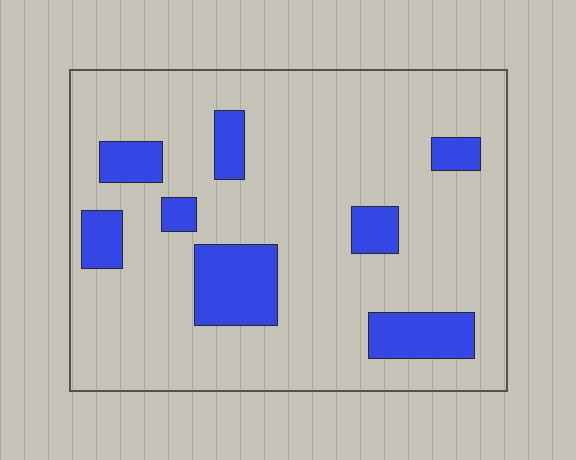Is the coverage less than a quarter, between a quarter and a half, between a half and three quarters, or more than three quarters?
Less than a quarter.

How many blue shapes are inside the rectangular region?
8.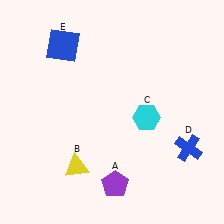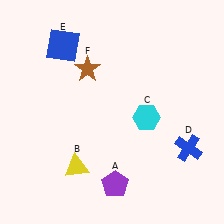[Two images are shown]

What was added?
A brown star (F) was added in Image 2.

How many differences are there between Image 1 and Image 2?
There is 1 difference between the two images.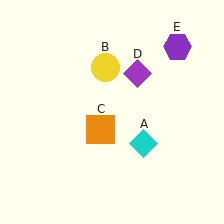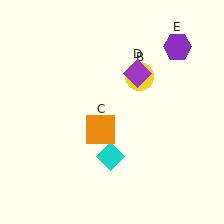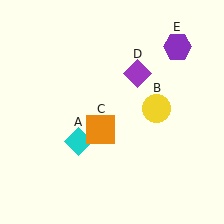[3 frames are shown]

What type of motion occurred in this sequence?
The cyan diamond (object A), yellow circle (object B) rotated clockwise around the center of the scene.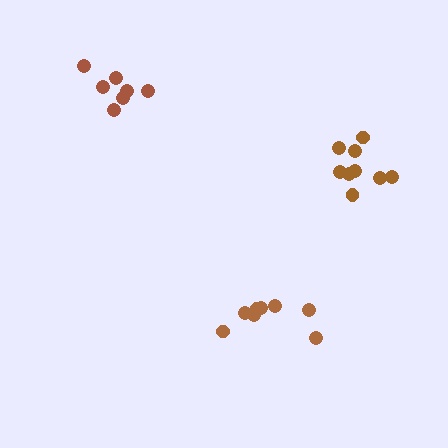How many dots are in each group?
Group 1: 7 dots, Group 2: 9 dots, Group 3: 8 dots (24 total).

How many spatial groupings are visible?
There are 3 spatial groupings.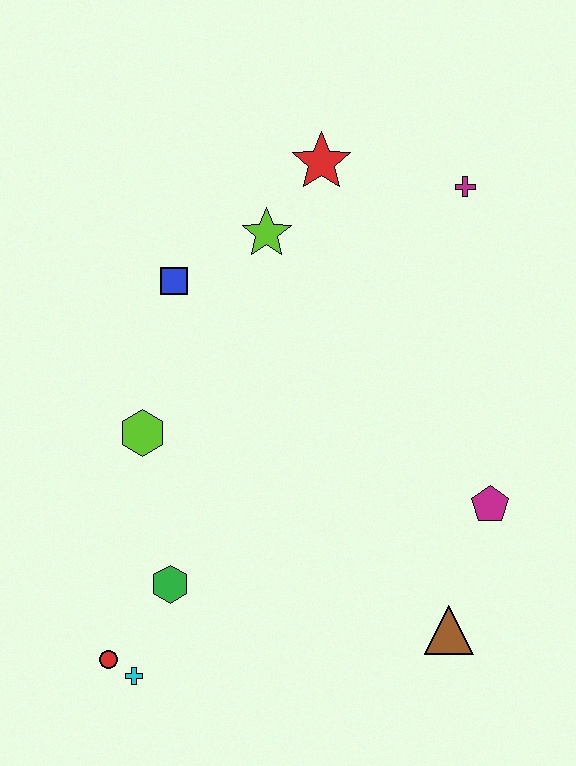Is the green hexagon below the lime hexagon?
Yes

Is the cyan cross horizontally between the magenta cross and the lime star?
No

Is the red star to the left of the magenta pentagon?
Yes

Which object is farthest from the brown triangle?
The red star is farthest from the brown triangle.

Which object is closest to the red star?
The lime star is closest to the red star.